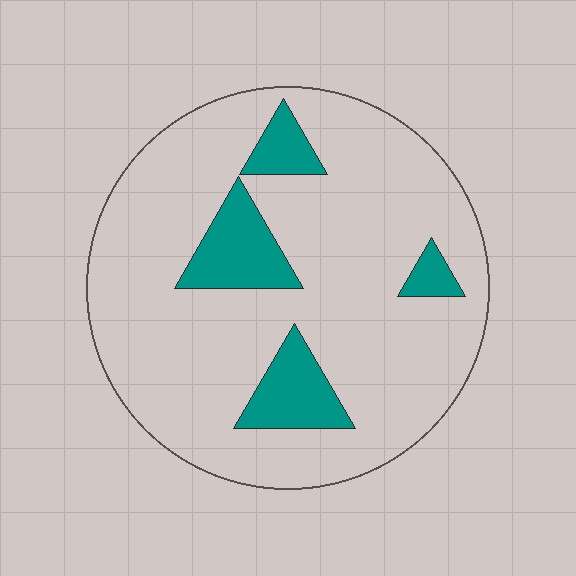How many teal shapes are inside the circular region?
4.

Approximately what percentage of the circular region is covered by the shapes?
Approximately 15%.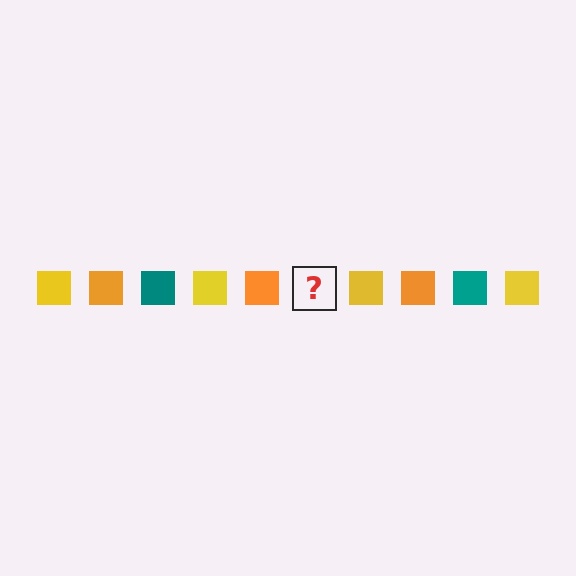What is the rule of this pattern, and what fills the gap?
The rule is that the pattern cycles through yellow, orange, teal squares. The gap should be filled with a teal square.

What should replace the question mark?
The question mark should be replaced with a teal square.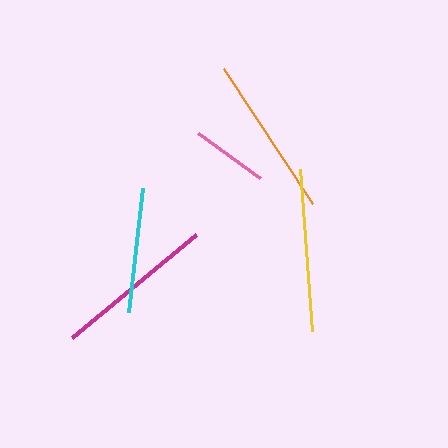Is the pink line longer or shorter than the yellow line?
The yellow line is longer than the pink line.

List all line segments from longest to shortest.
From longest to shortest: yellow, magenta, orange, cyan, pink.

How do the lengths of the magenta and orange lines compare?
The magenta and orange lines are approximately the same length.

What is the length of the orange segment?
The orange segment is approximately 162 pixels long.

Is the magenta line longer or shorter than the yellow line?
The yellow line is longer than the magenta line.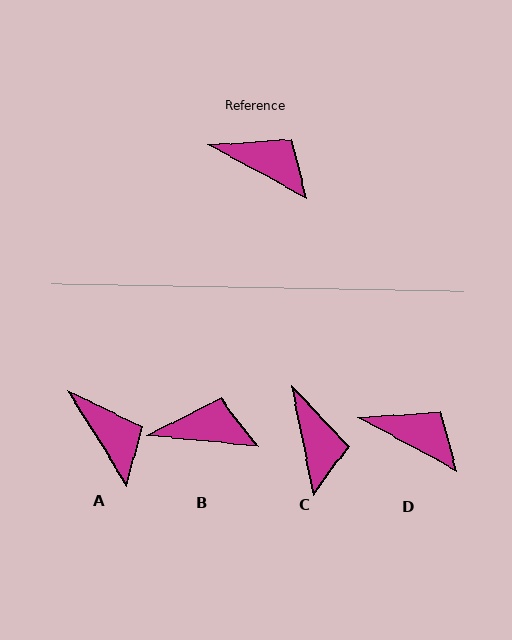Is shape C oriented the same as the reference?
No, it is off by about 50 degrees.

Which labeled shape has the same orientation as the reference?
D.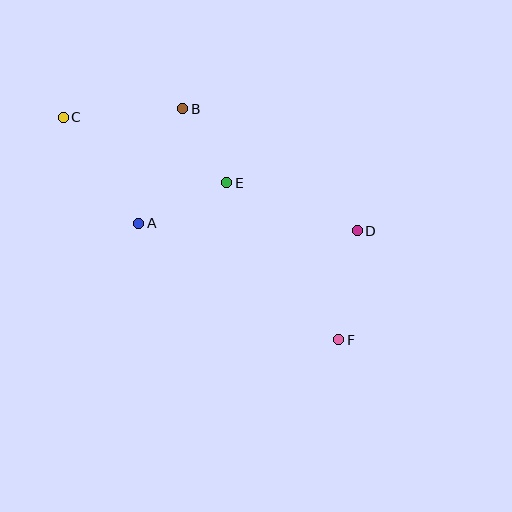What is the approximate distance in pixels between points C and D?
The distance between C and D is approximately 315 pixels.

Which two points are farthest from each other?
Points C and F are farthest from each other.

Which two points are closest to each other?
Points B and E are closest to each other.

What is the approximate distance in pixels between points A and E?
The distance between A and E is approximately 97 pixels.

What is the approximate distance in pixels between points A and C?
The distance between A and C is approximately 130 pixels.